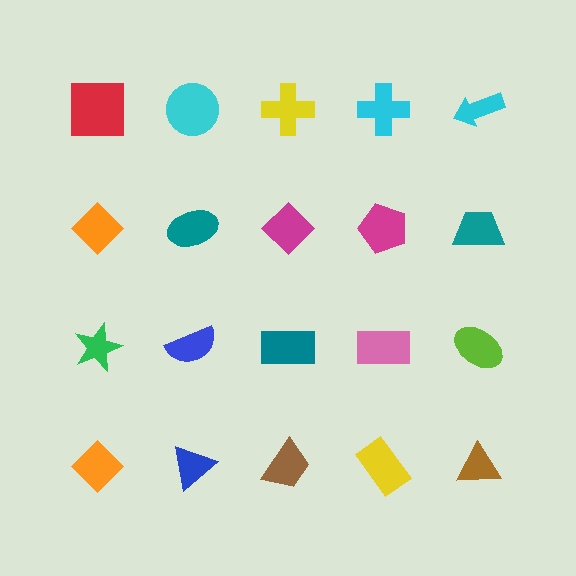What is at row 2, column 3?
A magenta diamond.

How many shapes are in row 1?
5 shapes.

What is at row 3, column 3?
A teal rectangle.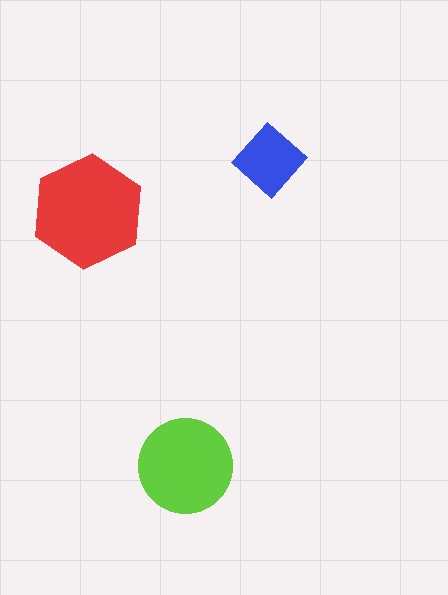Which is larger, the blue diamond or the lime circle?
The lime circle.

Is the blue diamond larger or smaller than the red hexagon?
Smaller.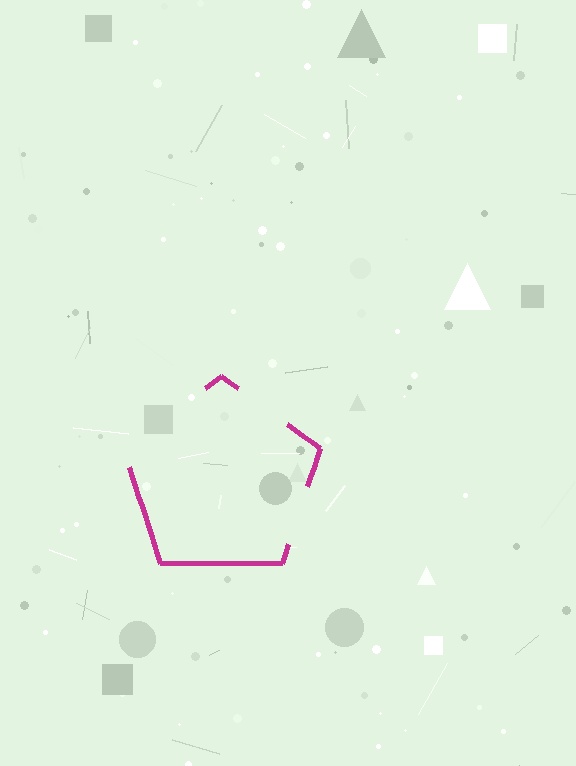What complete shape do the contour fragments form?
The contour fragments form a pentagon.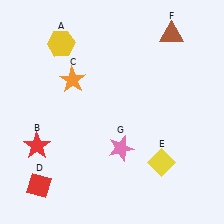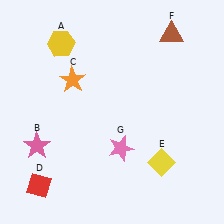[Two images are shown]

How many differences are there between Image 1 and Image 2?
There is 1 difference between the two images.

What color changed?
The star (B) changed from red in Image 1 to pink in Image 2.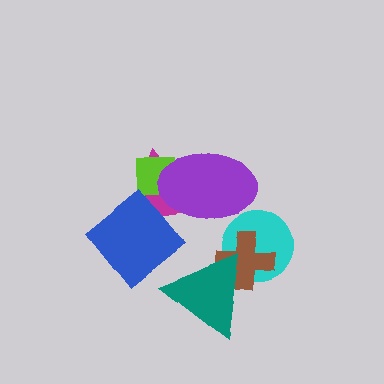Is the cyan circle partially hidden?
Yes, it is partially covered by another shape.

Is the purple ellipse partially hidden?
Yes, it is partially covered by another shape.